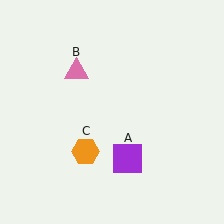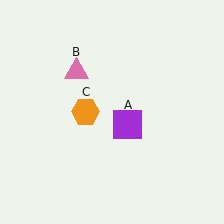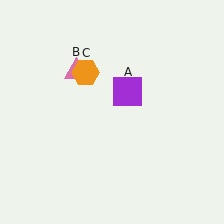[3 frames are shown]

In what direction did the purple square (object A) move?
The purple square (object A) moved up.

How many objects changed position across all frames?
2 objects changed position: purple square (object A), orange hexagon (object C).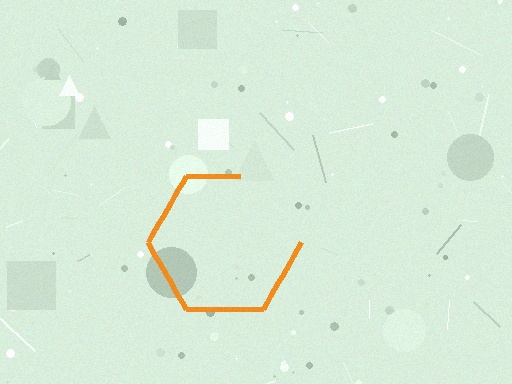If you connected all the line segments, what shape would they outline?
They would outline a hexagon.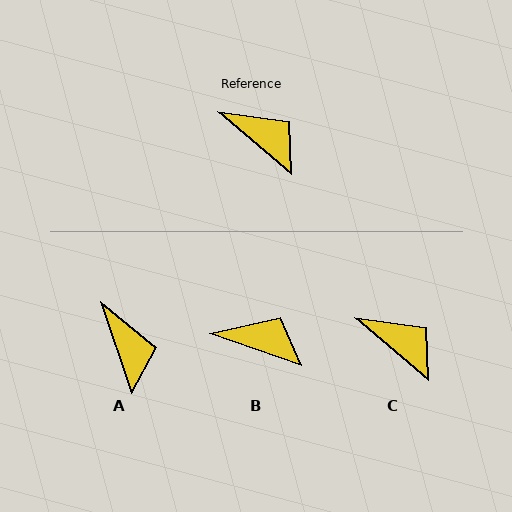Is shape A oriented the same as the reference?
No, it is off by about 31 degrees.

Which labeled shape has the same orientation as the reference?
C.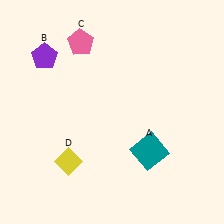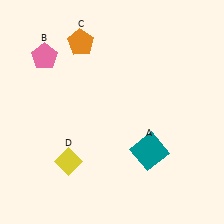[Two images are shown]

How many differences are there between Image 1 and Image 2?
There are 2 differences between the two images.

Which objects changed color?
B changed from purple to pink. C changed from pink to orange.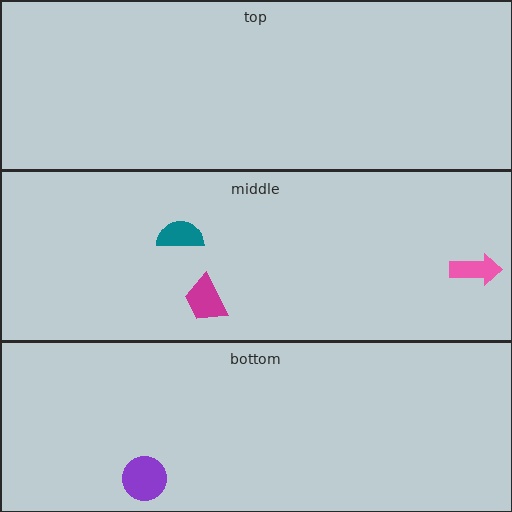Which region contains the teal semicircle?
The middle region.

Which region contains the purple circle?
The bottom region.